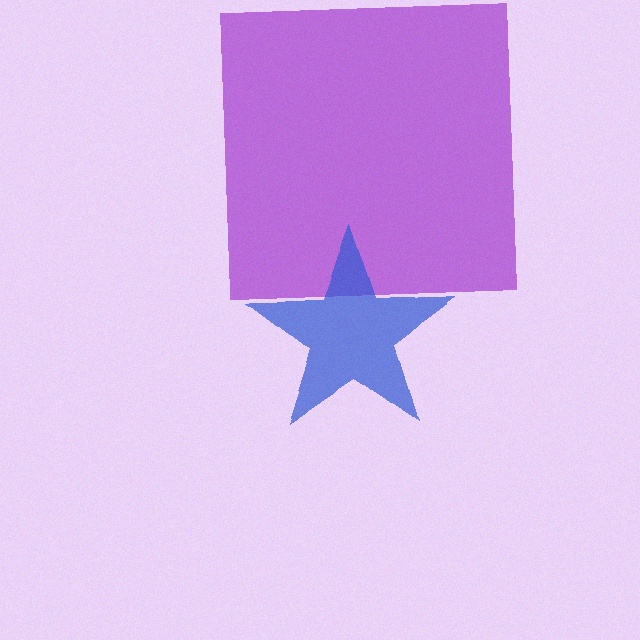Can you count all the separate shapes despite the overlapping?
Yes, there are 2 separate shapes.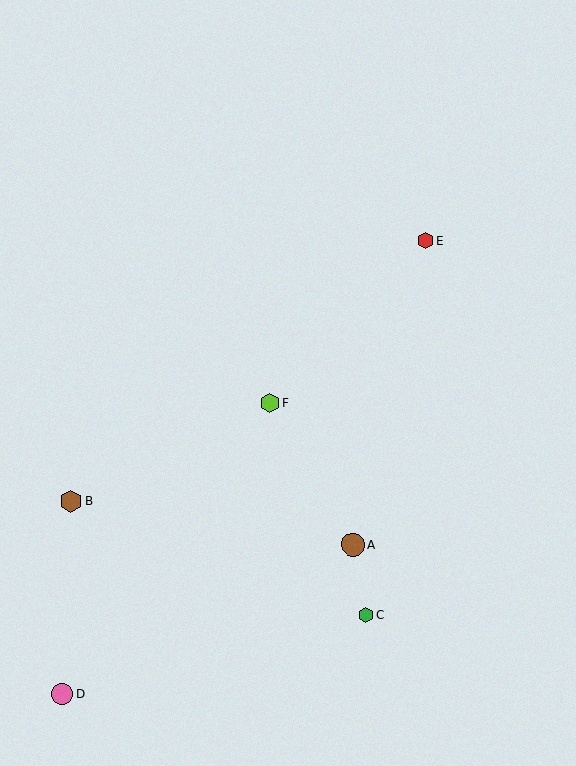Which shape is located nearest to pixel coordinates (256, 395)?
The lime hexagon (labeled F) at (270, 403) is nearest to that location.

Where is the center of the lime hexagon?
The center of the lime hexagon is at (270, 403).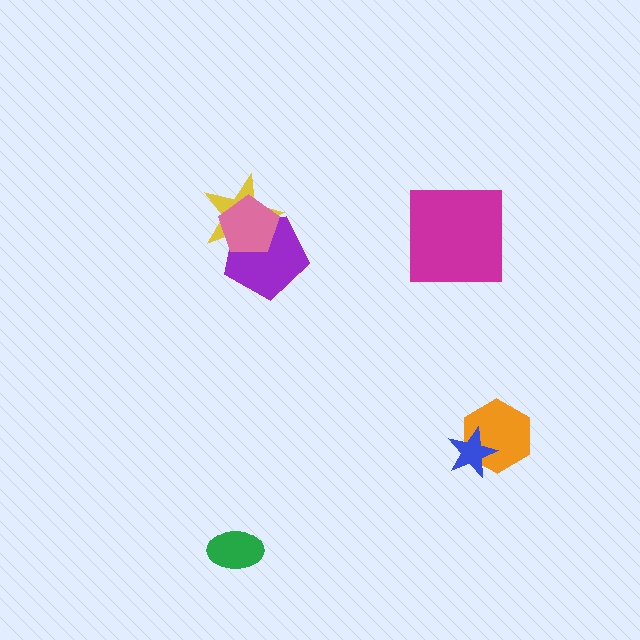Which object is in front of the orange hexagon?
The blue star is in front of the orange hexagon.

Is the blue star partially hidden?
No, no other shape covers it.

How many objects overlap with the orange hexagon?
1 object overlaps with the orange hexagon.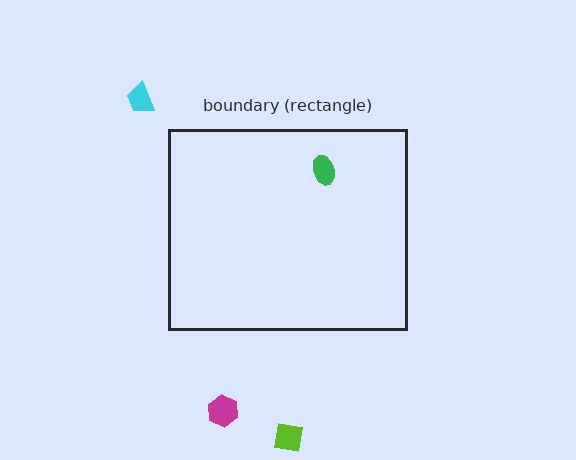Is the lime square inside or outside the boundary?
Outside.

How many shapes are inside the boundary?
1 inside, 3 outside.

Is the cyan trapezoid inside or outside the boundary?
Outside.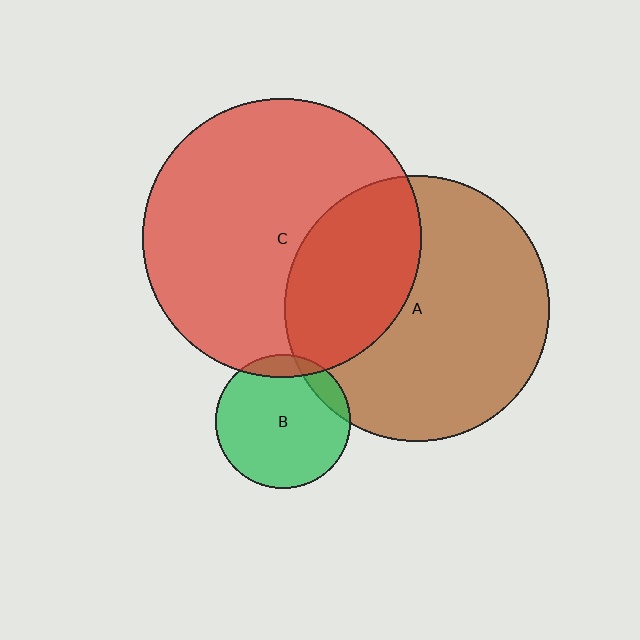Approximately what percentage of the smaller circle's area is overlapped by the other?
Approximately 35%.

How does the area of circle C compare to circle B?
Approximately 4.3 times.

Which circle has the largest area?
Circle C (red).